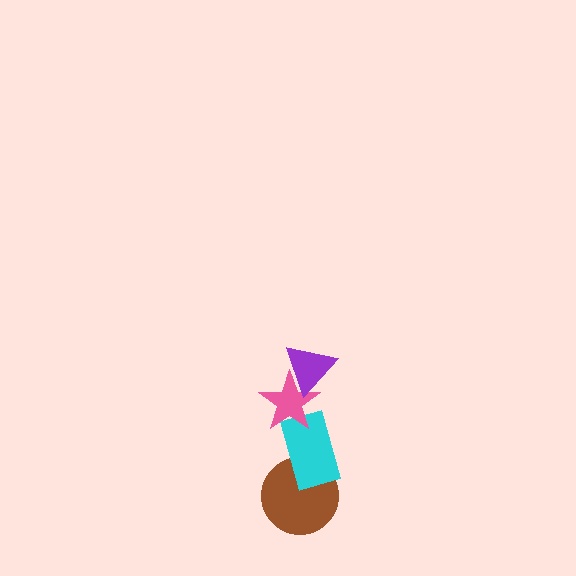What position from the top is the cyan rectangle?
The cyan rectangle is 3rd from the top.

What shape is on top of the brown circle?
The cyan rectangle is on top of the brown circle.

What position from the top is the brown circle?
The brown circle is 4th from the top.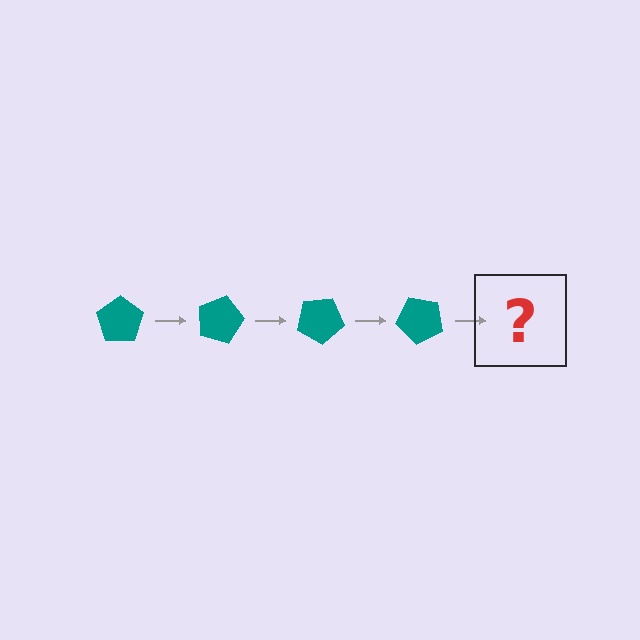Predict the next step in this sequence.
The next step is a teal pentagon rotated 60 degrees.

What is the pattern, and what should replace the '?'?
The pattern is that the pentagon rotates 15 degrees each step. The '?' should be a teal pentagon rotated 60 degrees.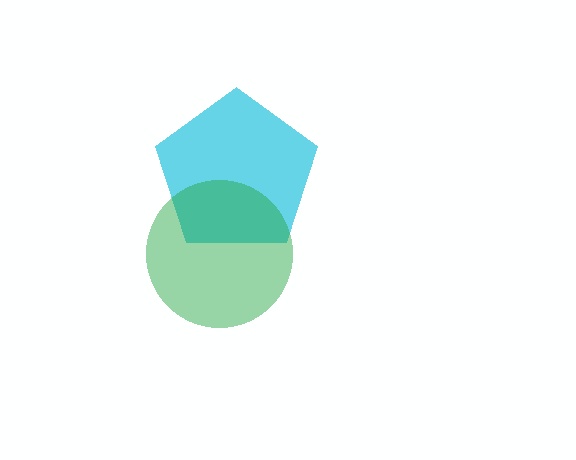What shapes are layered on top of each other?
The layered shapes are: a cyan pentagon, a green circle.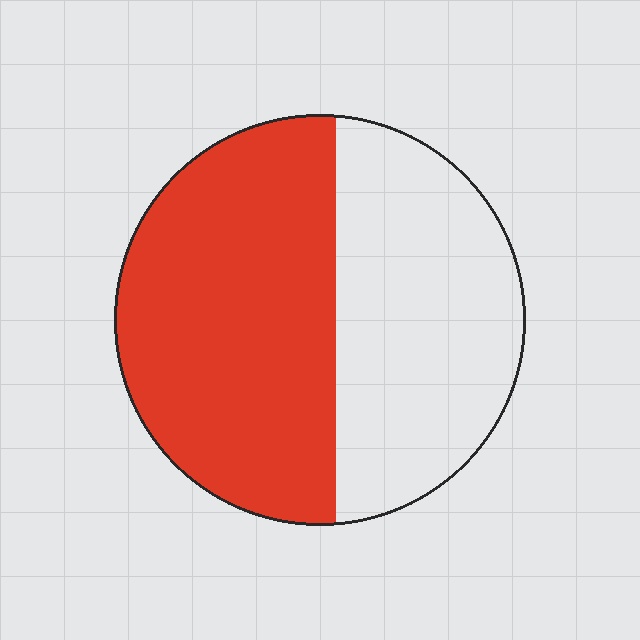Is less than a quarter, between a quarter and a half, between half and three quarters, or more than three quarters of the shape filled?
Between half and three quarters.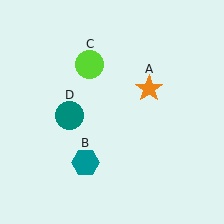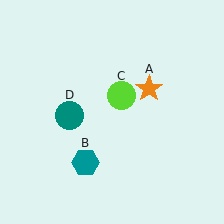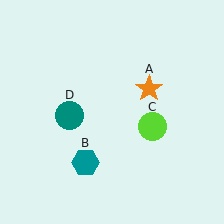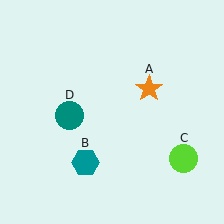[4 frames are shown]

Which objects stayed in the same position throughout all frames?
Orange star (object A) and teal hexagon (object B) and teal circle (object D) remained stationary.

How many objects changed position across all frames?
1 object changed position: lime circle (object C).